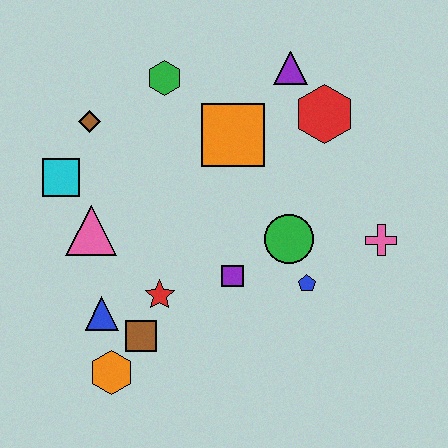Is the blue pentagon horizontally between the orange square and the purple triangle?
No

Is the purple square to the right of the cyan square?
Yes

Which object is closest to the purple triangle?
The red hexagon is closest to the purple triangle.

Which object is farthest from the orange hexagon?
The purple triangle is farthest from the orange hexagon.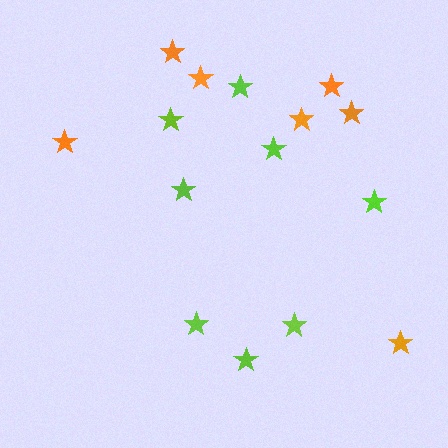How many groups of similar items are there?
There are 2 groups: one group of lime stars (8) and one group of orange stars (7).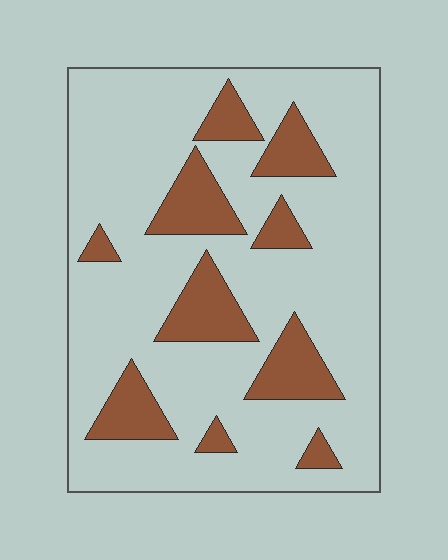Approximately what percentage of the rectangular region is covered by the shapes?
Approximately 20%.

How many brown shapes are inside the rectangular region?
10.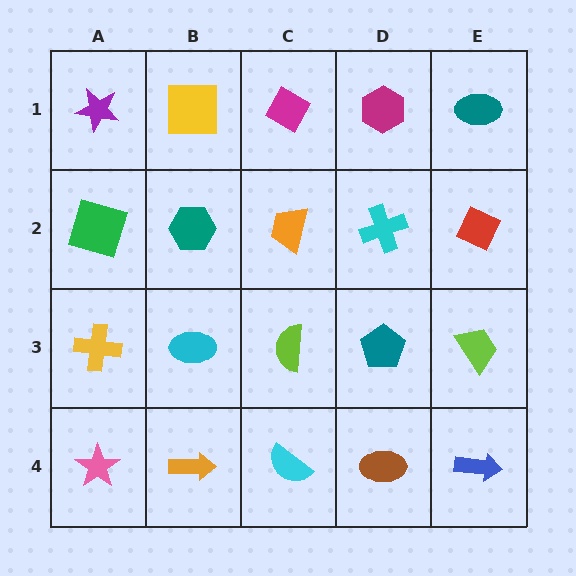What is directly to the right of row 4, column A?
An orange arrow.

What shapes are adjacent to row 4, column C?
A lime semicircle (row 3, column C), an orange arrow (row 4, column B), a brown ellipse (row 4, column D).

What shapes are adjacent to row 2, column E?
A teal ellipse (row 1, column E), a lime trapezoid (row 3, column E), a cyan cross (row 2, column D).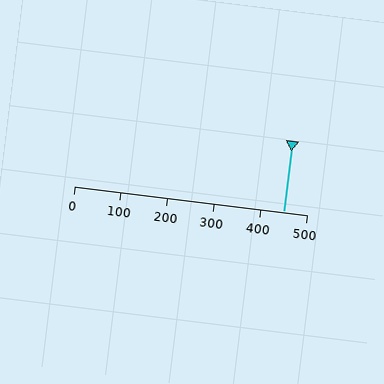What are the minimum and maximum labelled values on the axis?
The axis runs from 0 to 500.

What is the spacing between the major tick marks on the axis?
The major ticks are spaced 100 apart.